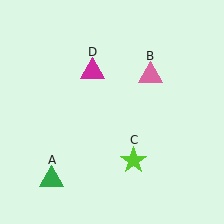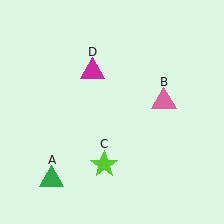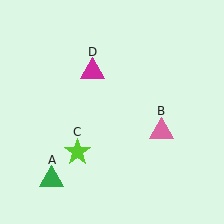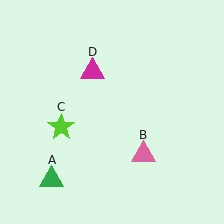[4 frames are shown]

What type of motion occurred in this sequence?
The pink triangle (object B), lime star (object C) rotated clockwise around the center of the scene.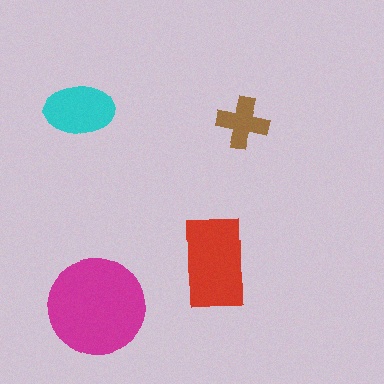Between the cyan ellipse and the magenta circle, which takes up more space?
The magenta circle.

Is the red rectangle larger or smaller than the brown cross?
Larger.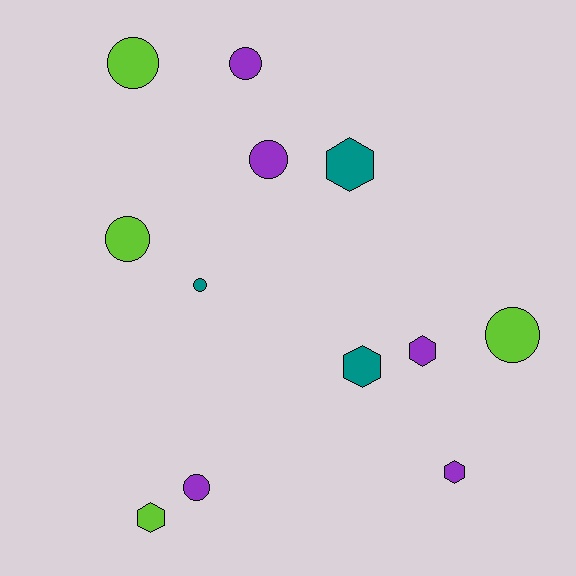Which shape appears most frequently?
Circle, with 7 objects.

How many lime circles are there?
There are 3 lime circles.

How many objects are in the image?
There are 12 objects.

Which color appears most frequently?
Purple, with 5 objects.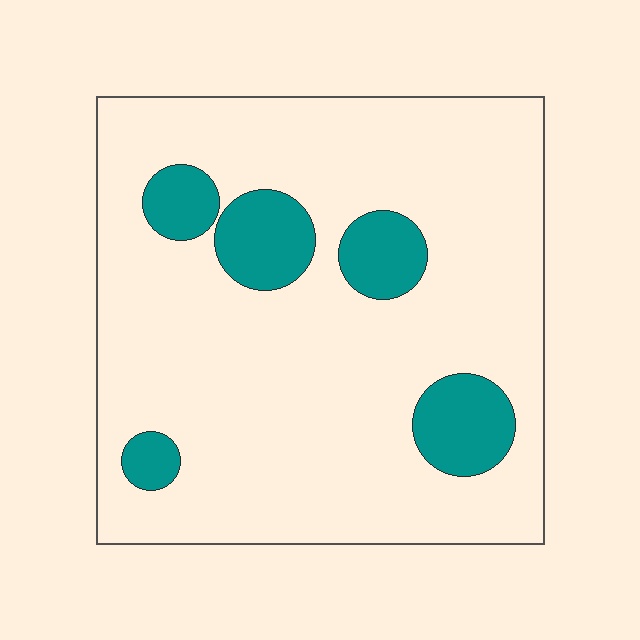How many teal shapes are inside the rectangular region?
5.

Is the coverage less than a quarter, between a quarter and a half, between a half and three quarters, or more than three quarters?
Less than a quarter.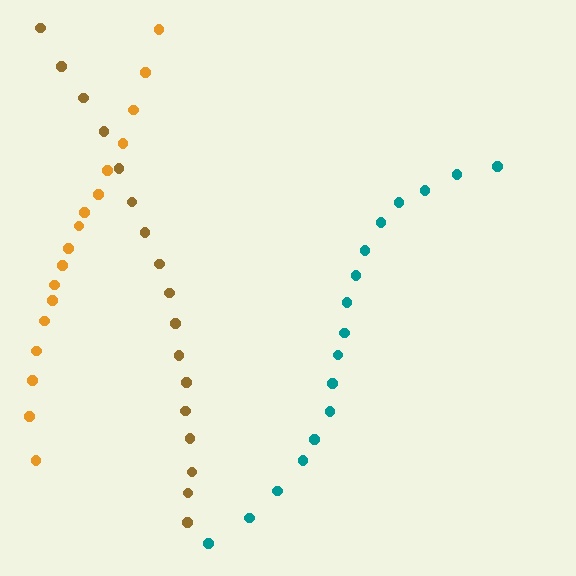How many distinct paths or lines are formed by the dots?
There are 3 distinct paths.